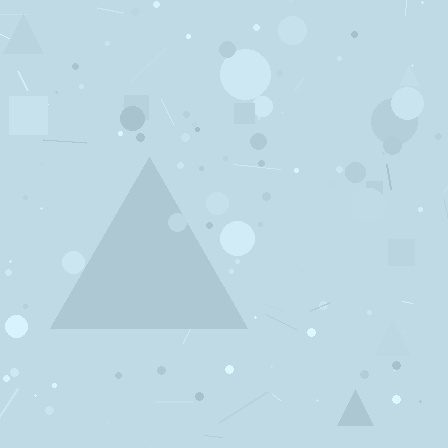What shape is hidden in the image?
A triangle is hidden in the image.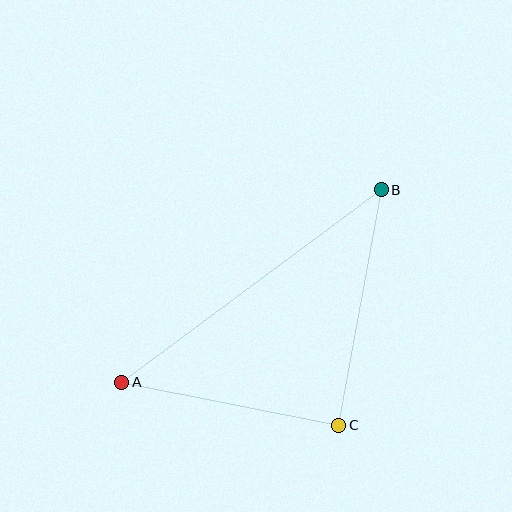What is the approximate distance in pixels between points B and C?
The distance between B and C is approximately 239 pixels.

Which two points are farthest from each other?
Points A and B are farthest from each other.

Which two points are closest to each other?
Points A and C are closest to each other.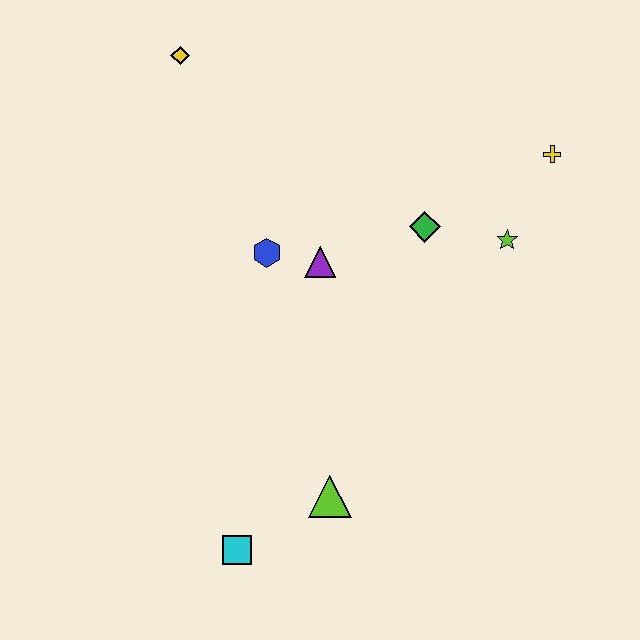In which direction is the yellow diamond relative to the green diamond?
The yellow diamond is to the left of the green diamond.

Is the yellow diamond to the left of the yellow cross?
Yes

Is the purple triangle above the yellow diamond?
No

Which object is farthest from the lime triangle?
The yellow diamond is farthest from the lime triangle.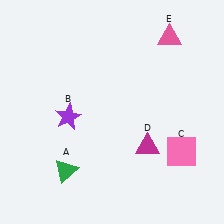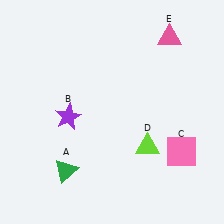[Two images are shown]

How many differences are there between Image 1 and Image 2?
There is 1 difference between the two images.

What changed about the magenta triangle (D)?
In Image 1, D is magenta. In Image 2, it changed to lime.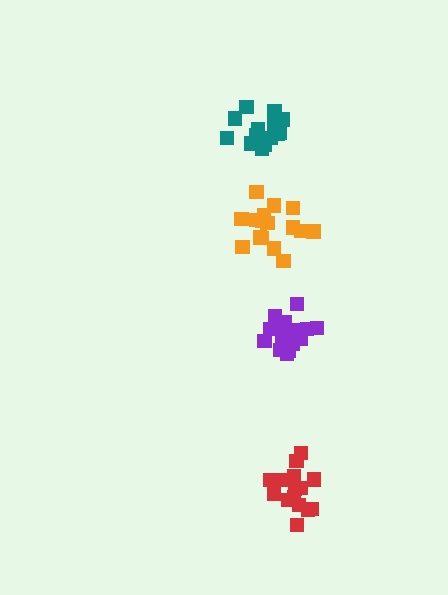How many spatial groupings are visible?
There are 4 spatial groupings.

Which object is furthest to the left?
The teal cluster is leftmost.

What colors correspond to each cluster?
The clusters are colored: orange, teal, red, purple.